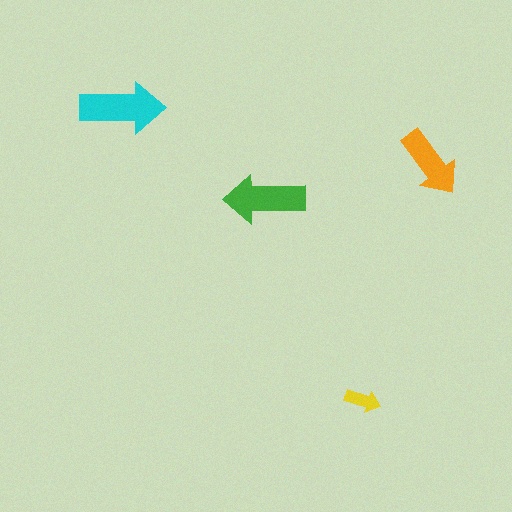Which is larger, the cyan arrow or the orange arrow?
The cyan one.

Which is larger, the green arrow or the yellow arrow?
The green one.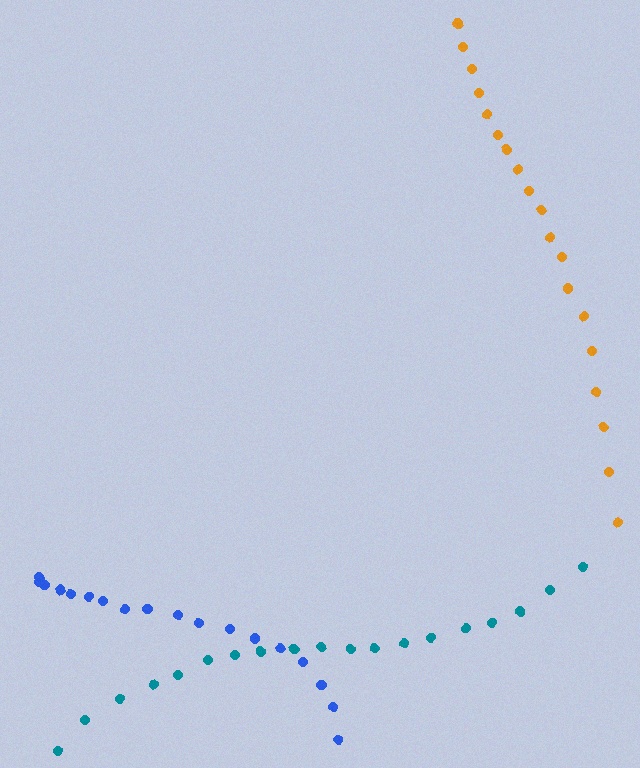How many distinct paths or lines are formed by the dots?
There are 3 distinct paths.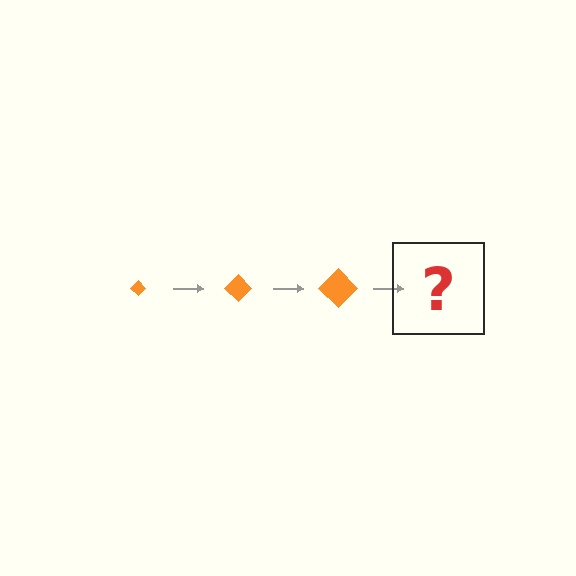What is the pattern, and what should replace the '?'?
The pattern is that the diamond gets progressively larger each step. The '?' should be an orange diamond, larger than the previous one.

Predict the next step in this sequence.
The next step is an orange diamond, larger than the previous one.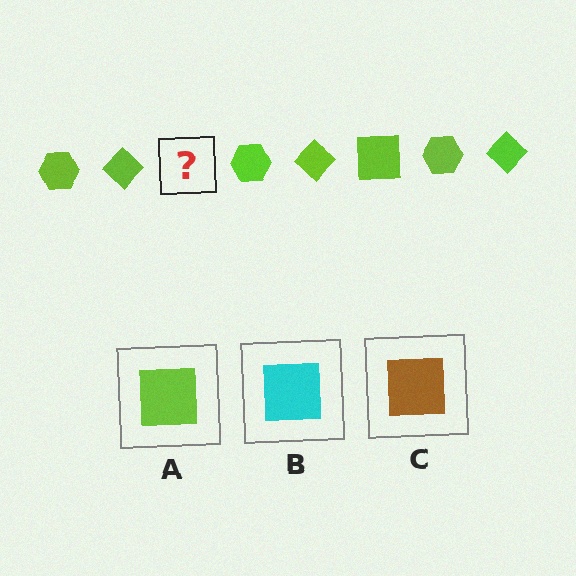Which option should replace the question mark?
Option A.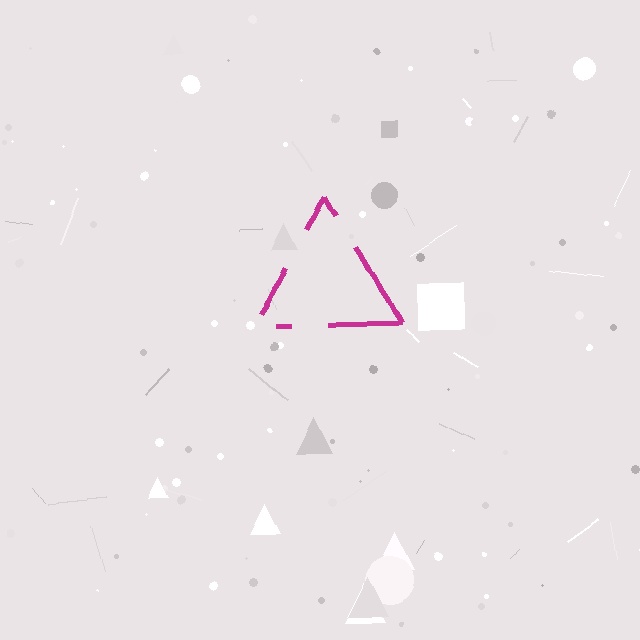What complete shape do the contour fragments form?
The contour fragments form a triangle.